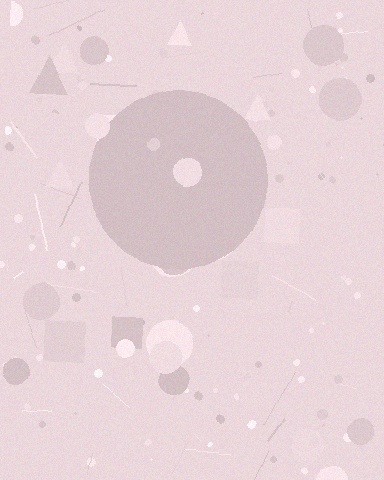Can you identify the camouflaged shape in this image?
The camouflaged shape is a circle.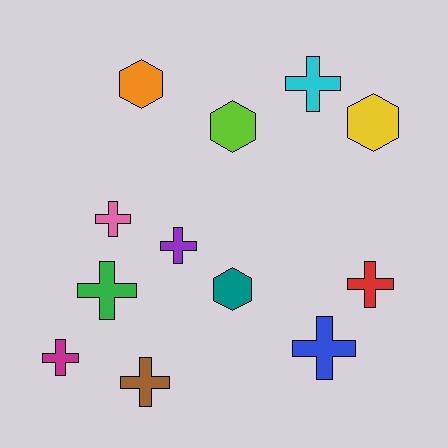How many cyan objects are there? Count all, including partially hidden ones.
There is 1 cyan object.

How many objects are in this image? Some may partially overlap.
There are 12 objects.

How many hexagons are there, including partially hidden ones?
There are 4 hexagons.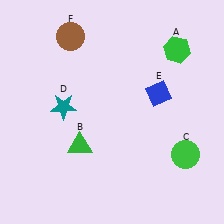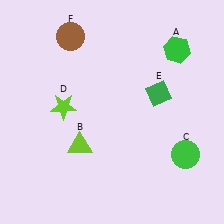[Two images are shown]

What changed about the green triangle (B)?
In Image 1, B is green. In Image 2, it changed to lime.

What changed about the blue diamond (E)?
In Image 1, E is blue. In Image 2, it changed to green.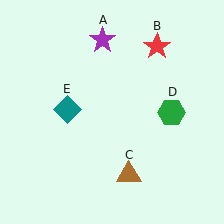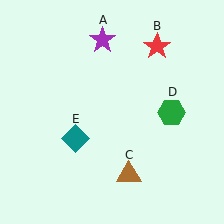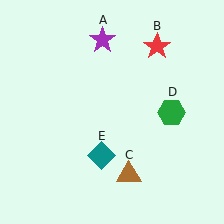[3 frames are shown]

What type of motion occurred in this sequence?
The teal diamond (object E) rotated counterclockwise around the center of the scene.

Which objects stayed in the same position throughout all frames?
Purple star (object A) and red star (object B) and brown triangle (object C) and green hexagon (object D) remained stationary.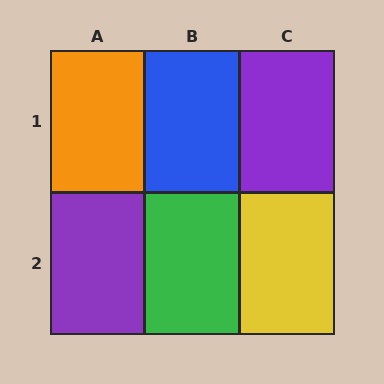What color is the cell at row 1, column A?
Orange.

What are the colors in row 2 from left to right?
Purple, green, yellow.